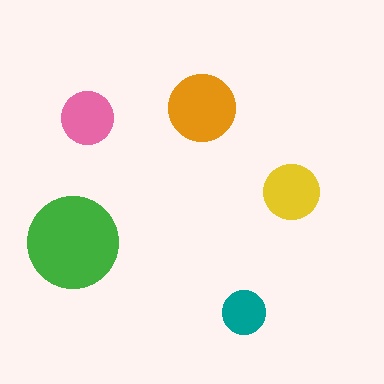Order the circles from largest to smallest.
the green one, the orange one, the yellow one, the pink one, the teal one.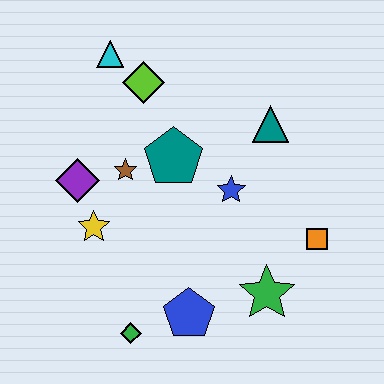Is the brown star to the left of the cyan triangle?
No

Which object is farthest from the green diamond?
The cyan triangle is farthest from the green diamond.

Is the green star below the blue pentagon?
No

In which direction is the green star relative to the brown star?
The green star is to the right of the brown star.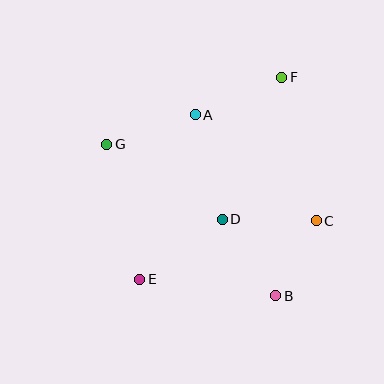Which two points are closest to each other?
Points B and C are closest to each other.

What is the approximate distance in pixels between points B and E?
The distance between B and E is approximately 137 pixels.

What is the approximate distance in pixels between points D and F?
The distance between D and F is approximately 154 pixels.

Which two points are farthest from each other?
Points E and F are farthest from each other.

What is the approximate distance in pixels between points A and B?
The distance between A and B is approximately 199 pixels.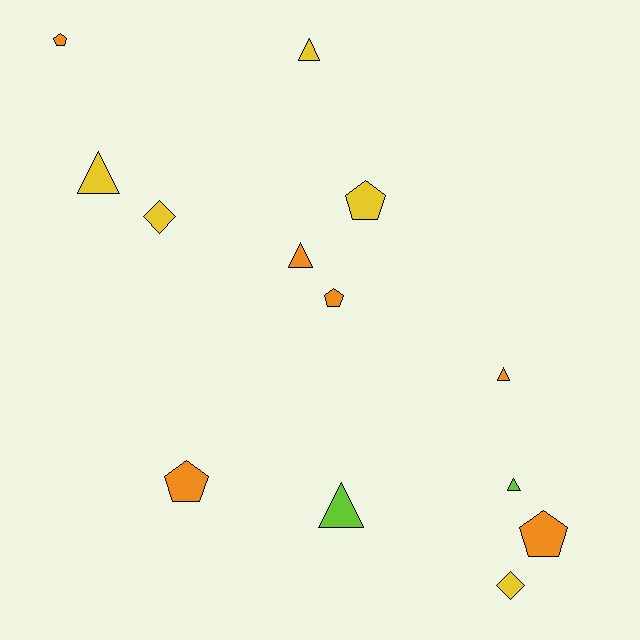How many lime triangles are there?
There are 2 lime triangles.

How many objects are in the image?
There are 13 objects.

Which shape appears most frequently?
Triangle, with 6 objects.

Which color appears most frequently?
Orange, with 6 objects.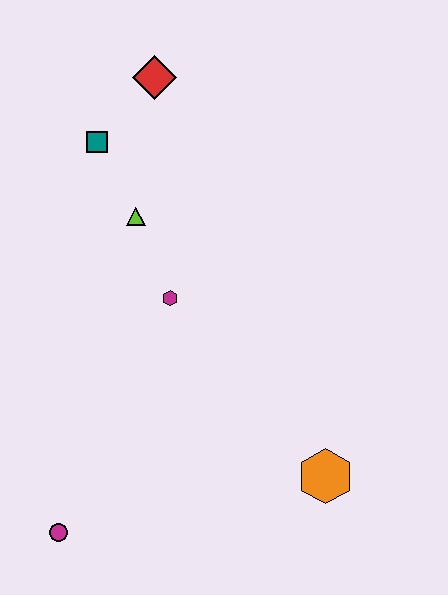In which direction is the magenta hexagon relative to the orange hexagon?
The magenta hexagon is above the orange hexagon.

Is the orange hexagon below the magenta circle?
No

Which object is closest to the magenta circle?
The magenta hexagon is closest to the magenta circle.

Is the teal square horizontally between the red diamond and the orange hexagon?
No